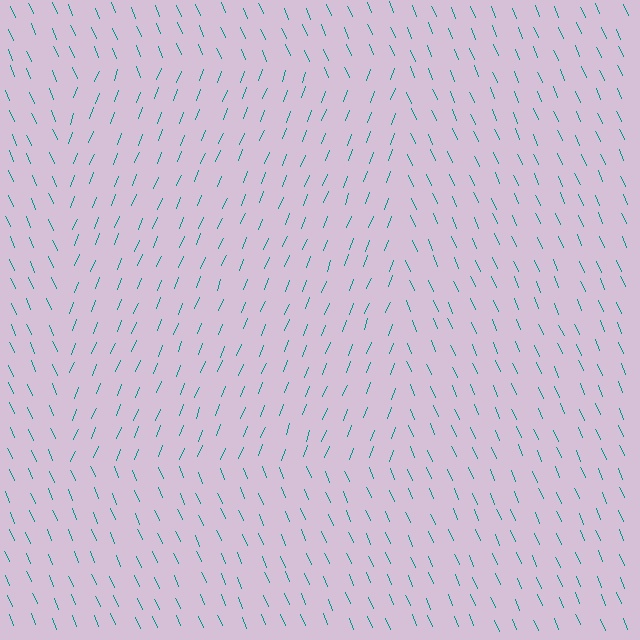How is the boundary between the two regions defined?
The boundary is defined purely by a change in line orientation (approximately 45 degrees difference). All lines are the same color and thickness.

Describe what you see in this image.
The image is filled with small teal line segments. A rectangle region in the image has lines oriented differently from the surrounding lines, creating a visible texture boundary.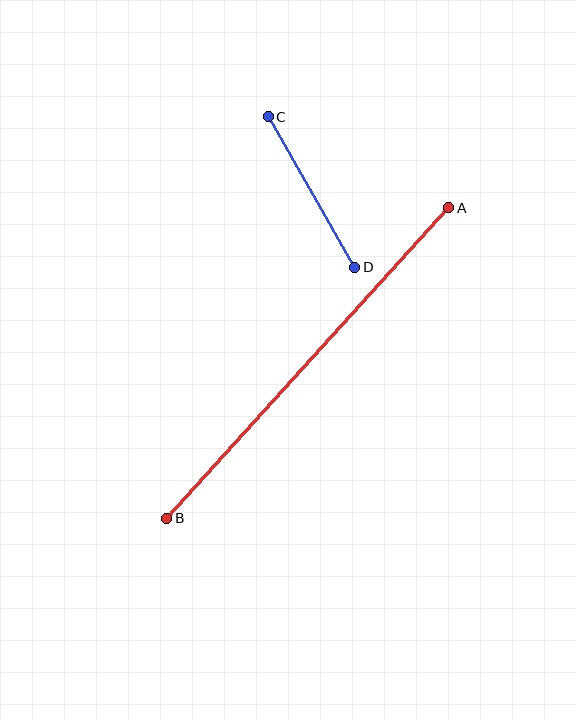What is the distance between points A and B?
The distance is approximately 419 pixels.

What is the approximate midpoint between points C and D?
The midpoint is at approximately (312, 192) pixels.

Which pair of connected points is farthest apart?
Points A and B are farthest apart.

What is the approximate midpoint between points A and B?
The midpoint is at approximately (308, 363) pixels.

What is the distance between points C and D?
The distance is approximately 173 pixels.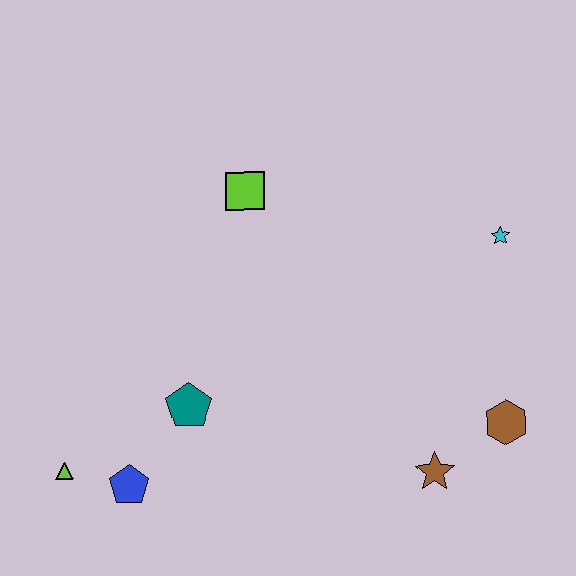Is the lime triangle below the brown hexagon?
Yes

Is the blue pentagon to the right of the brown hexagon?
No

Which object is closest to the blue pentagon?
The lime triangle is closest to the blue pentagon.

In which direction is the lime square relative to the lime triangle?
The lime square is above the lime triangle.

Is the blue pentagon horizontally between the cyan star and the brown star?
No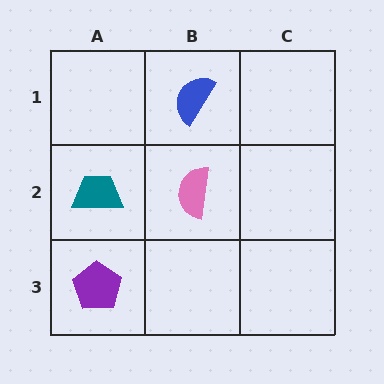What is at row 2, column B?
A pink semicircle.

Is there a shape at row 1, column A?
No, that cell is empty.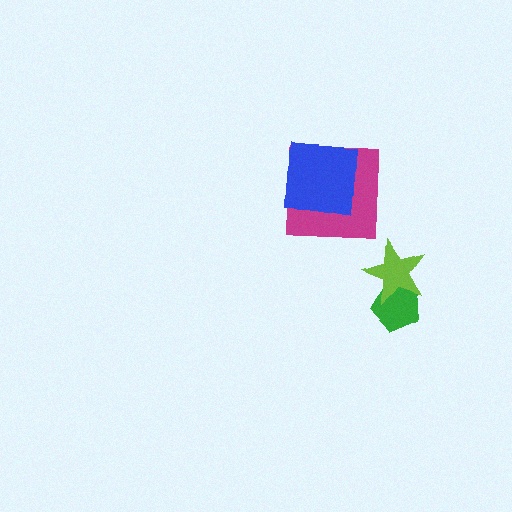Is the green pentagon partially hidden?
Yes, it is partially covered by another shape.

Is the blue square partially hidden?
No, no other shape covers it.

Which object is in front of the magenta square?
The blue square is in front of the magenta square.